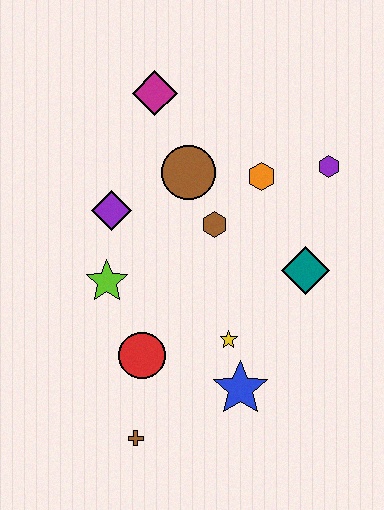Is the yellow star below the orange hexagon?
Yes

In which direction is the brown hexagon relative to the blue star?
The brown hexagon is above the blue star.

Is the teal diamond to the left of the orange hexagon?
No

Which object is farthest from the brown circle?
The brown cross is farthest from the brown circle.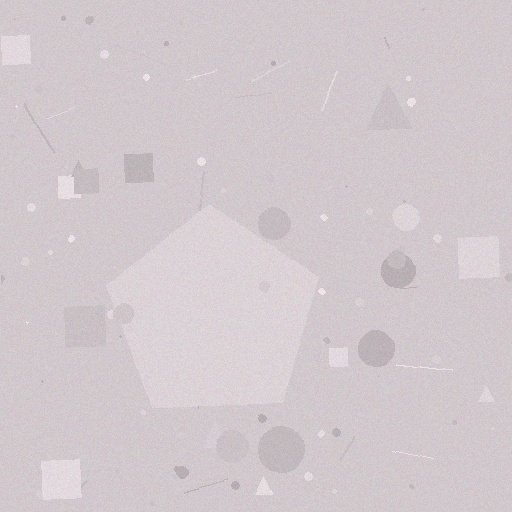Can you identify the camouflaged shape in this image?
The camouflaged shape is a pentagon.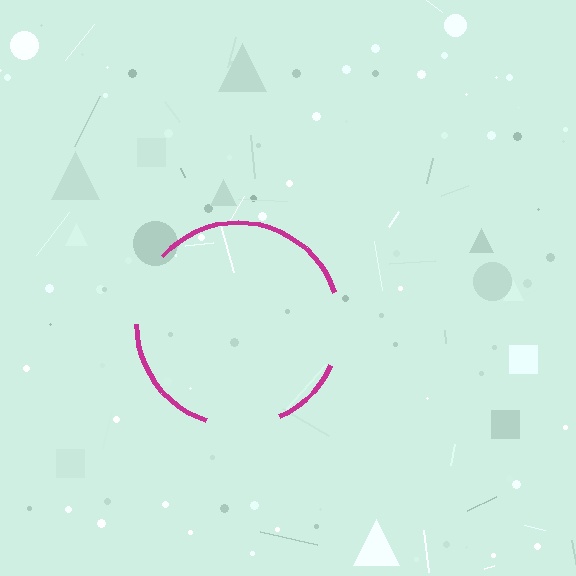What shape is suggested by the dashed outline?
The dashed outline suggests a circle.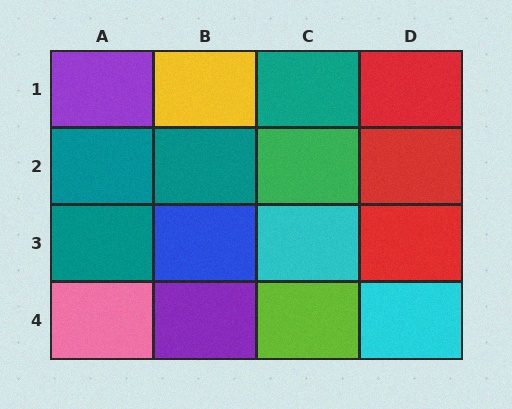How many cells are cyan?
2 cells are cyan.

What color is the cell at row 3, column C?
Cyan.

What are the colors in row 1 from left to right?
Purple, yellow, teal, red.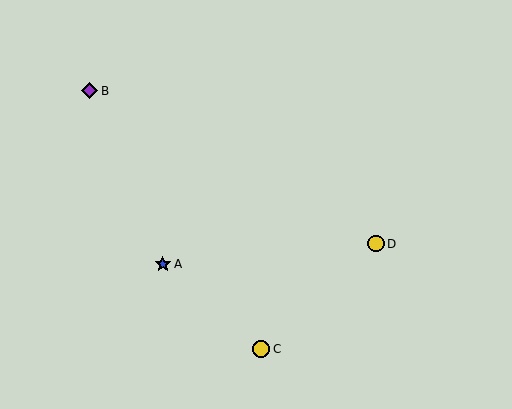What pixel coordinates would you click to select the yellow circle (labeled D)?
Click at (376, 244) to select the yellow circle D.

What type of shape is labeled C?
Shape C is a yellow circle.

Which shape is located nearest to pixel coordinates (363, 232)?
The yellow circle (labeled D) at (376, 244) is nearest to that location.